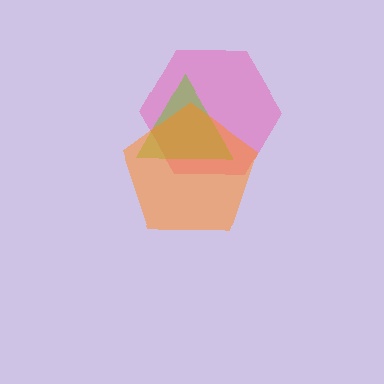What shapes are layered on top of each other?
The layered shapes are: a pink hexagon, a lime triangle, an orange pentagon.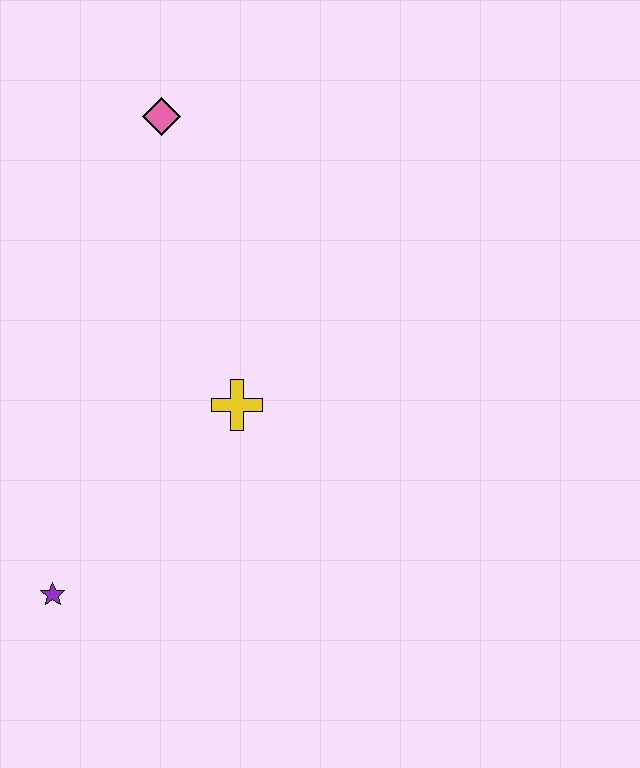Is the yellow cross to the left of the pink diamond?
No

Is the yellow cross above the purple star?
Yes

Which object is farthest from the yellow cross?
The pink diamond is farthest from the yellow cross.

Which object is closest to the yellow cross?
The purple star is closest to the yellow cross.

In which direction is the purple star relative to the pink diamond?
The purple star is below the pink diamond.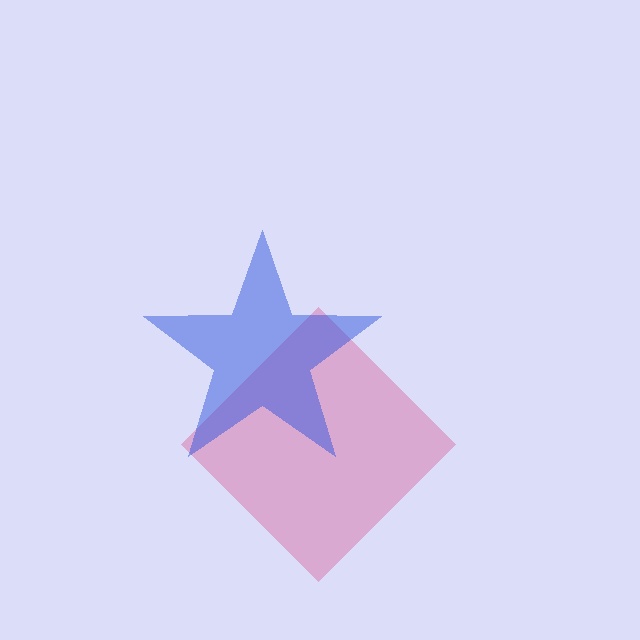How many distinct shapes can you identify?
There are 2 distinct shapes: a pink diamond, a blue star.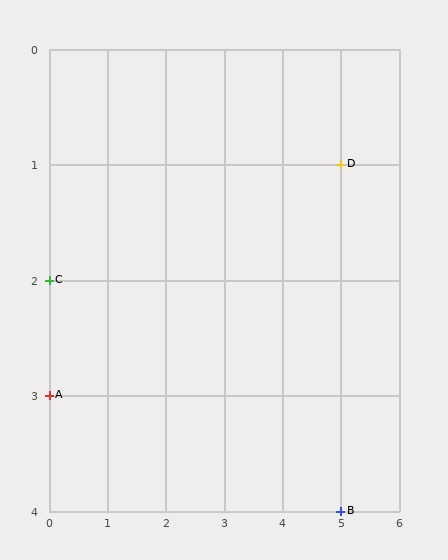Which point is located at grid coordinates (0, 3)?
Point A is at (0, 3).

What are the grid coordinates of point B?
Point B is at grid coordinates (5, 4).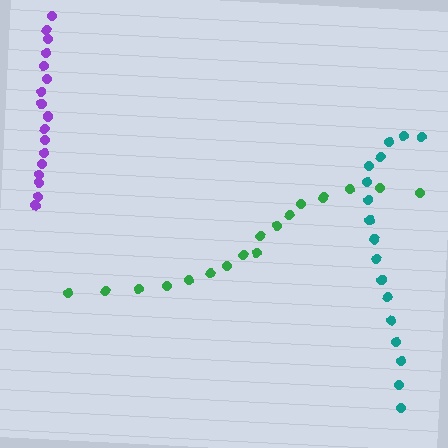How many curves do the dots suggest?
There are 3 distinct paths.